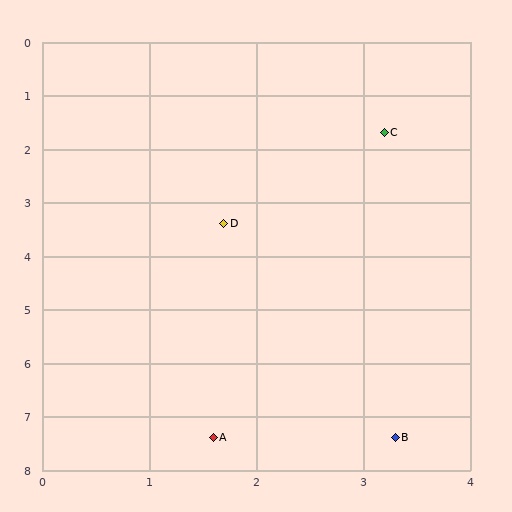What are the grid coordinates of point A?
Point A is at approximately (1.6, 7.4).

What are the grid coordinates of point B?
Point B is at approximately (3.3, 7.4).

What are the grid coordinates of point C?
Point C is at approximately (3.2, 1.7).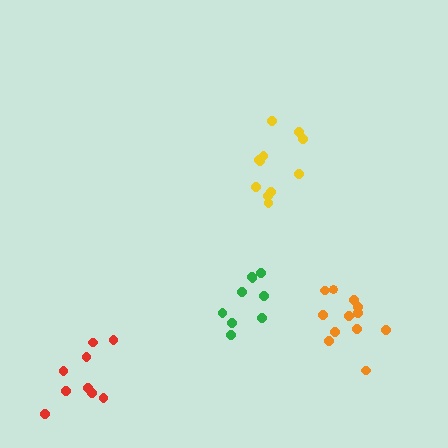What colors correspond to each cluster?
The clusters are colored: orange, green, red, yellow.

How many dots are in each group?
Group 1: 13 dots, Group 2: 9 dots, Group 3: 9 dots, Group 4: 11 dots (42 total).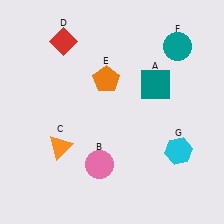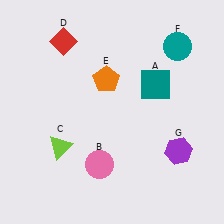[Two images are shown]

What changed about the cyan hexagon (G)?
In Image 1, G is cyan. In Image 2, it changed to purple.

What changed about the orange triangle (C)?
In Image 1, C is orange. In Image 2, it changed to lime.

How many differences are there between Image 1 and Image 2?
There are 2 differences between the two images.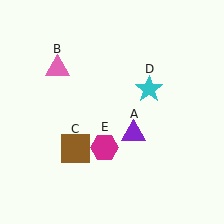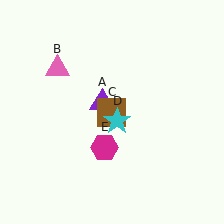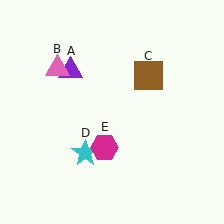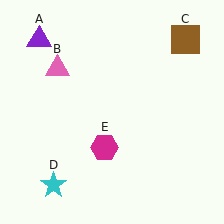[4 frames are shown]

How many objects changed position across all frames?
3 objects changed position: purple triangle (object A), brown square (object C), cyan star (object D).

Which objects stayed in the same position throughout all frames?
Pink triangle (object B) and magenta hexagon (object E) remained stationary.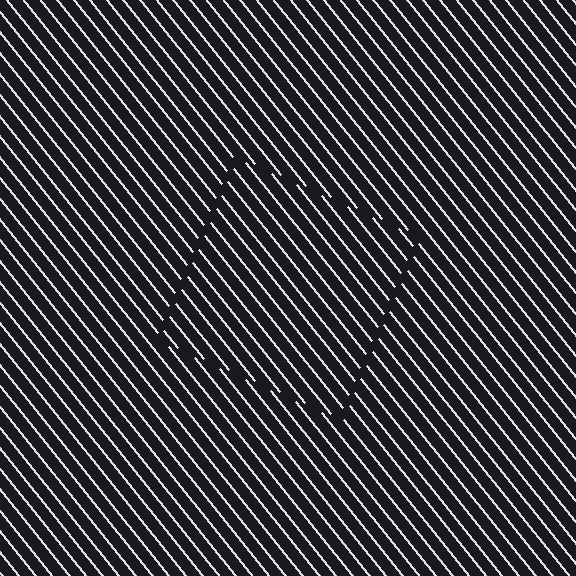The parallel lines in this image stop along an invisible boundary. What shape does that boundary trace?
An illusory square. The interior of the shape contains the same grating, shifted by half a period — the contour is defined by the phase discontinuity where line-ends from the inner and outer gratings abut.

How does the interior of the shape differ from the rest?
The interior of the shape contains the same grating, shifted by half a period — the contour is defined by the phase discontinuity where line-ends from the inner and outer gratings abut.